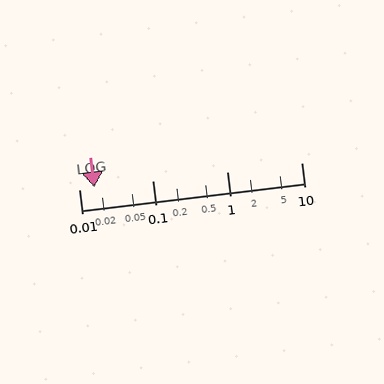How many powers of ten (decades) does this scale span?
The scale spans 3 decades, from 0.01 to 10.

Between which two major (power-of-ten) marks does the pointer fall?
The pointer is between 0.01 and 0.1.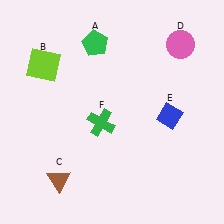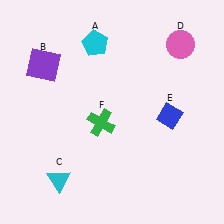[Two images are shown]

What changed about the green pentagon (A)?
In Image 1, A is green. In Image 2, it changed to cyan.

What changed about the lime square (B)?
In Image 1, B is lime. In Image 2, it changed to purple.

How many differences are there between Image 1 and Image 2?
There are 3 differences between the two images.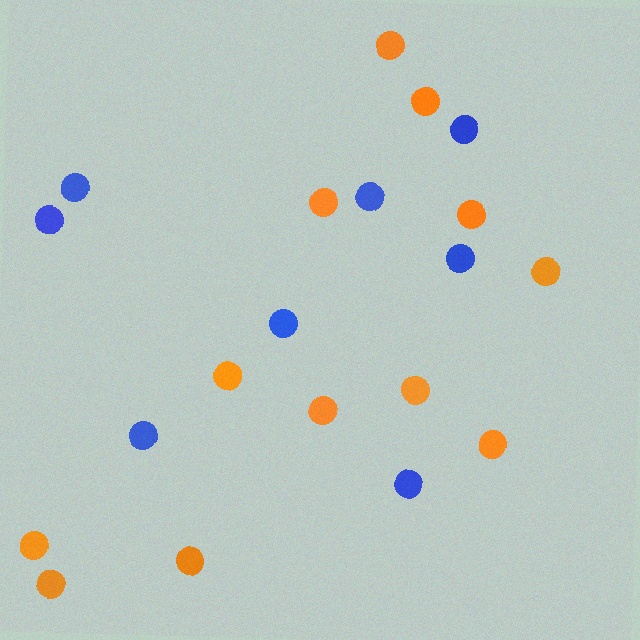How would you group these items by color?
There are 2 groups: one group of orange circles (12) and one group of blue circles (8).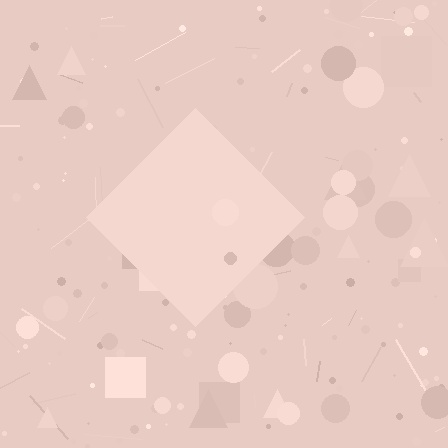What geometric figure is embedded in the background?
A diamond is embedded in the background.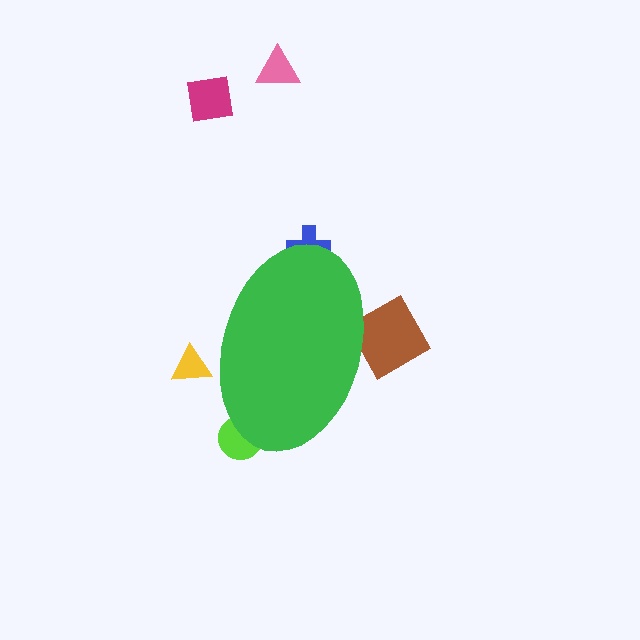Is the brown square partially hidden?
Yes, the brown square is partially hidden behind the green ellipse.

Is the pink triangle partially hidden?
No, the pink triangle is fully visible.